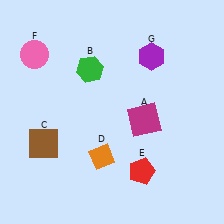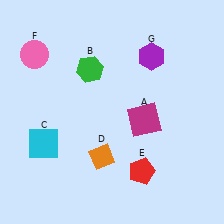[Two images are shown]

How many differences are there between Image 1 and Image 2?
There is 1 difference between the two images.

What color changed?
The square (C) changed from brown in Image 1 to cyan in Image 2.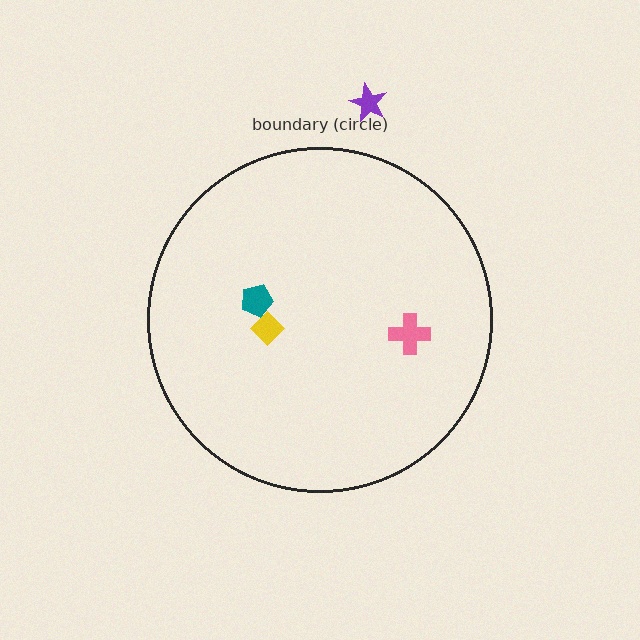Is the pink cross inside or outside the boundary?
Inside.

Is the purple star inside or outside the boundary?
Outside.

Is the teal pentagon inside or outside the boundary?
Inside.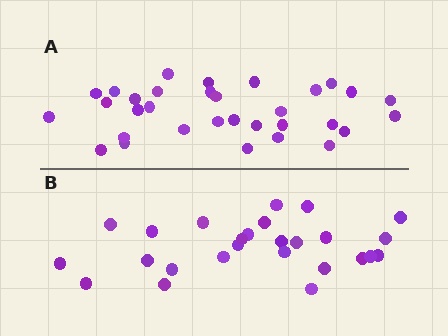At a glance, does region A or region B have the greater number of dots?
Region A (the top region) has more dots.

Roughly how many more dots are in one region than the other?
Region A has about 6 more dots than region B.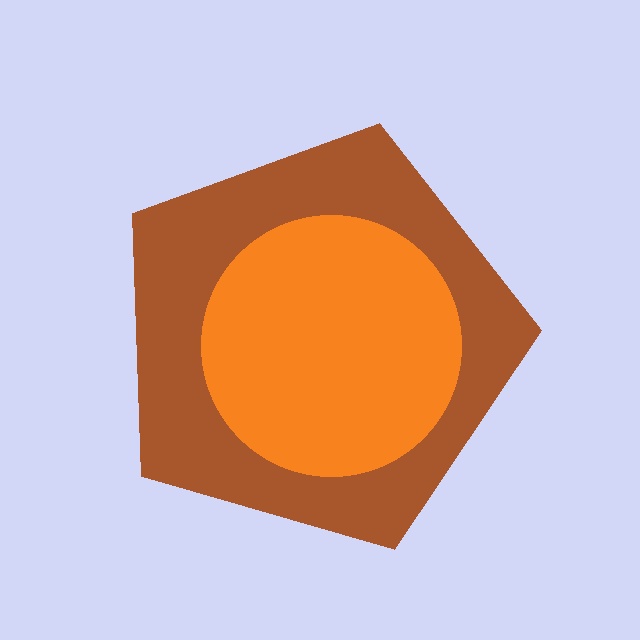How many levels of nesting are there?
2.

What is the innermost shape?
The orange circle.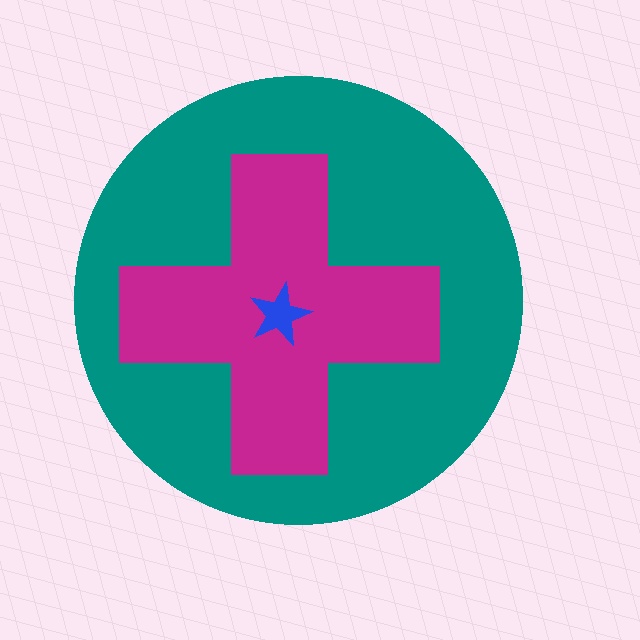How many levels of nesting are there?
3.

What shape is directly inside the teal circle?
The magenta cross.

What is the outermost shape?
The teal circle.